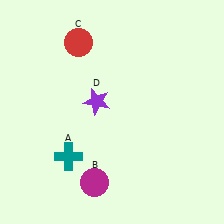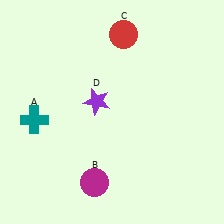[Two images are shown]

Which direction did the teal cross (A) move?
The teal cross (A) moved up.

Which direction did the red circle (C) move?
The red circle (C) moved right.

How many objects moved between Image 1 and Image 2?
2 objects moved between the two images.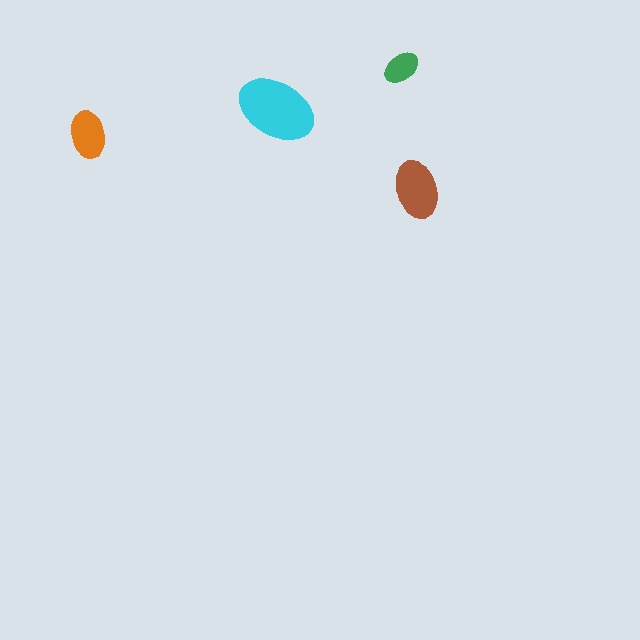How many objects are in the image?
There are 4 objects in the image.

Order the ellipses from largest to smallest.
the cyan one, the brown one, the orange one, the green one.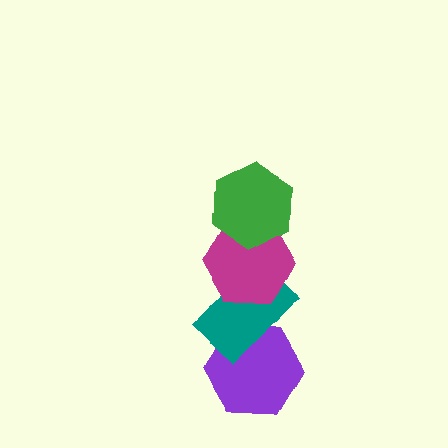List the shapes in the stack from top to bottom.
From top to bottom: the green hexagon, the magenta hexagon, the teal rectangle, the purple hexagon.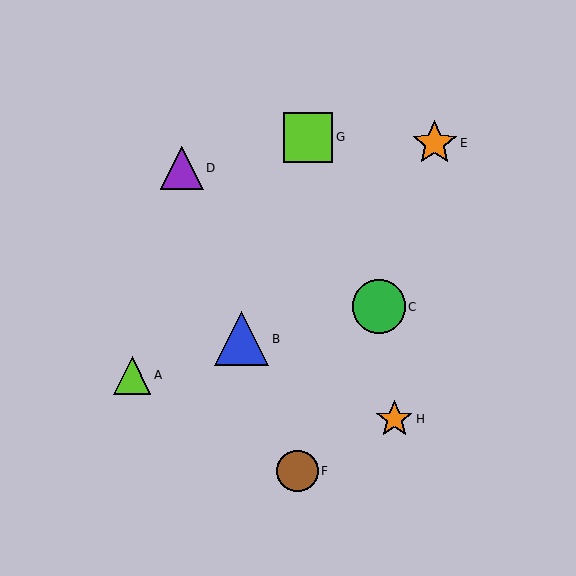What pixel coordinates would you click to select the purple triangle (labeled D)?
Click at (182, 168) to select the purple triangle D.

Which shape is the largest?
The blue triangle (labeled B) is the largest.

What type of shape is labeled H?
Shape H is an orange star.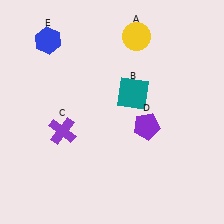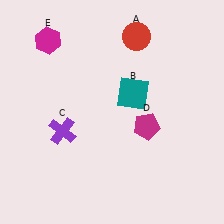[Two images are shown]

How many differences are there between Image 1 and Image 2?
There are 3 differences between the two images.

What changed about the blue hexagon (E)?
In Image 1, E is blue. In Image 2, it changed to magenta.